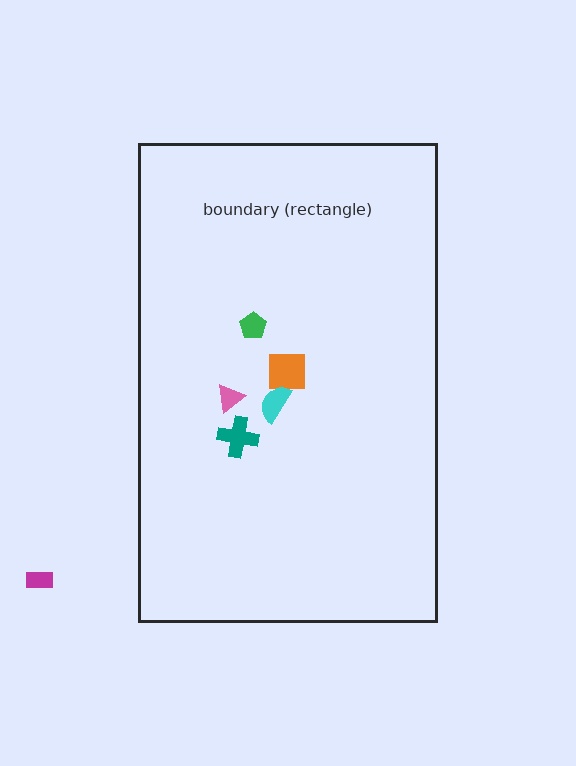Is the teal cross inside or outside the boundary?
Inside.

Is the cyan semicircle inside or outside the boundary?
Inside.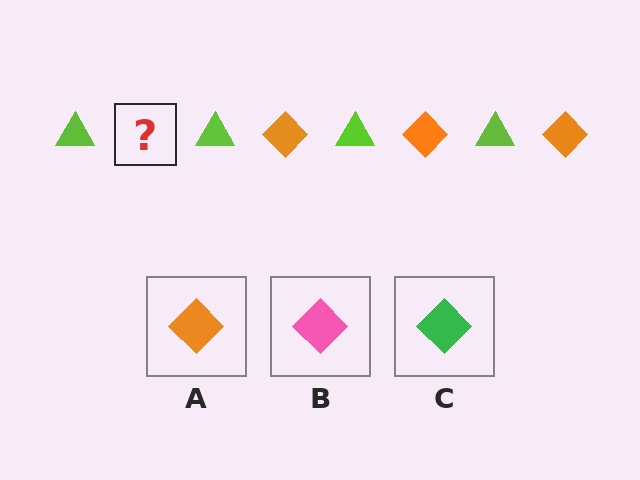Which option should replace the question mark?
Option A.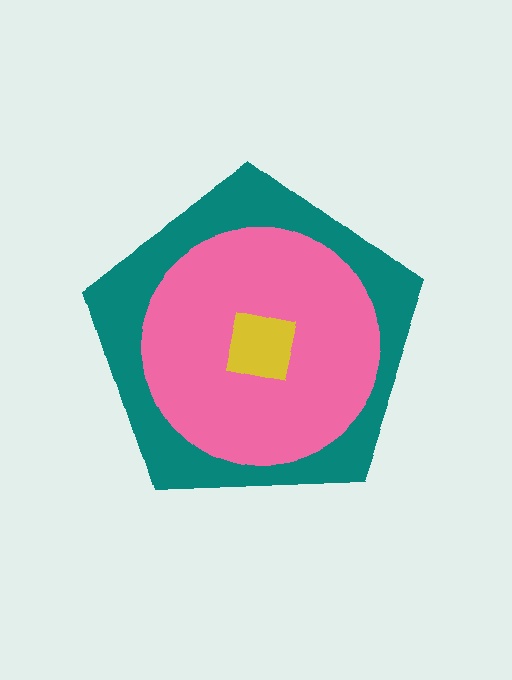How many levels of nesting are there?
3.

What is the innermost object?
The yellow square.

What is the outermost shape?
The teal pentagon.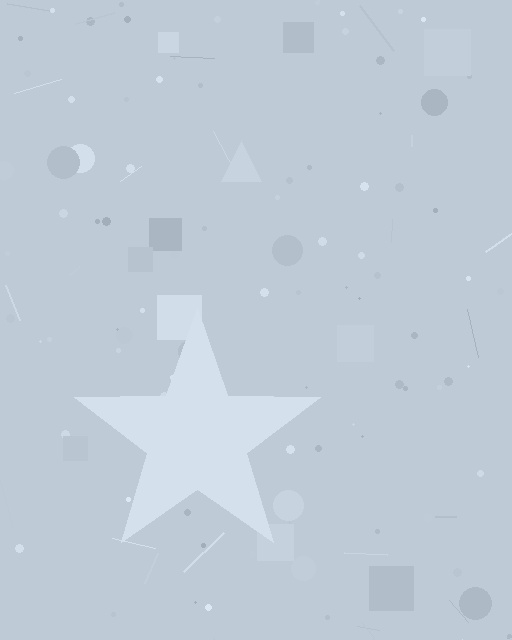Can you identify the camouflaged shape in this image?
The camouflaged shape is a star.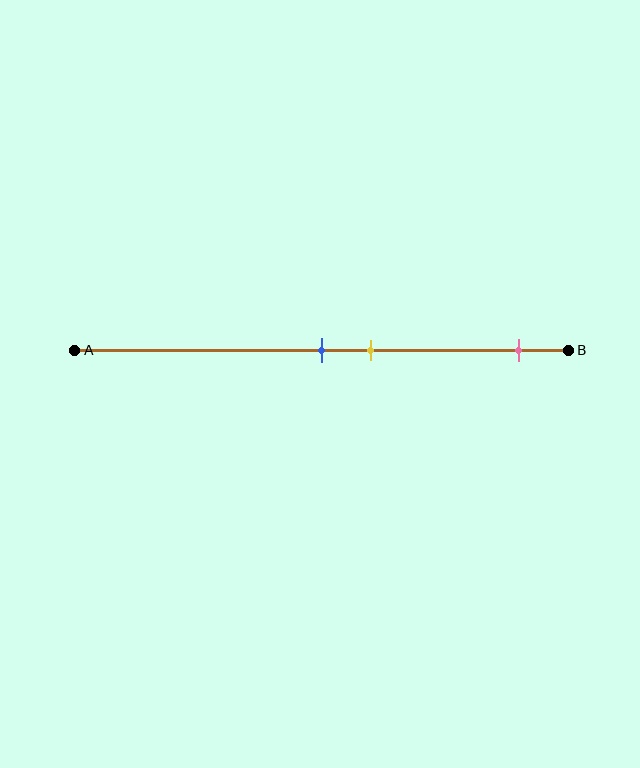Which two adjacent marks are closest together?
The blue and yellow marks are the closest adjacent pair.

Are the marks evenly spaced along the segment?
No, the marks are not evenly spaced.